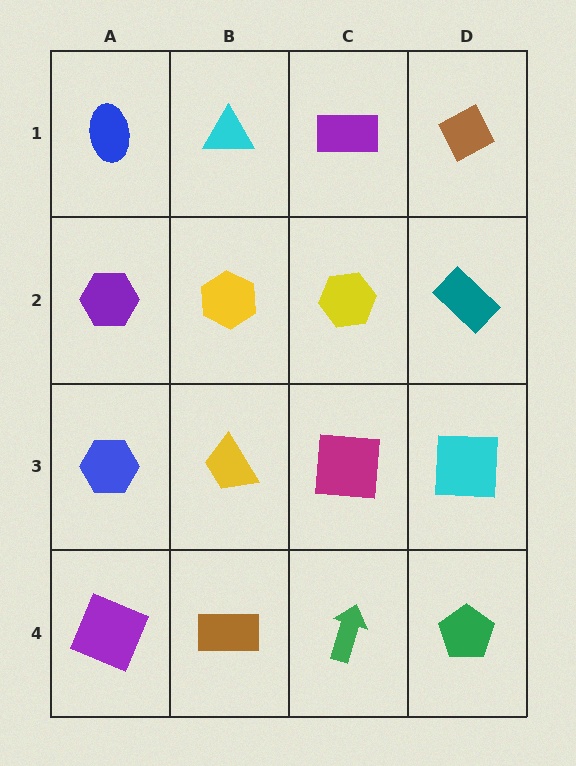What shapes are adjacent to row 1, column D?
A teal rectangle (row 2, column D), a purple rectangle (row 1, column C).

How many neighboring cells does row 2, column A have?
3.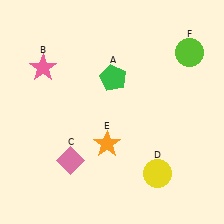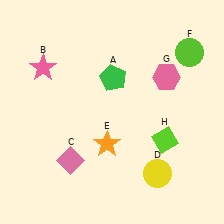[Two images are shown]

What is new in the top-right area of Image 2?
A pink hexagon (G) was added in the top-right area of Image 2.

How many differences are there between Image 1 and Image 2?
There are 2 differences between the two images.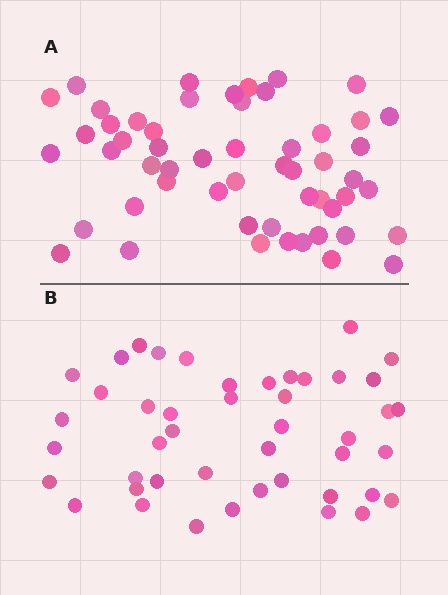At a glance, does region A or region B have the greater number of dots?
Region A (the top region) has more dots.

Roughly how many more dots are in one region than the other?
Region A has roughly 8 or so more dots than region B.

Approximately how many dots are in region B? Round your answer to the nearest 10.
About 40 dots. (The exact count is 45, which rounds to 40.)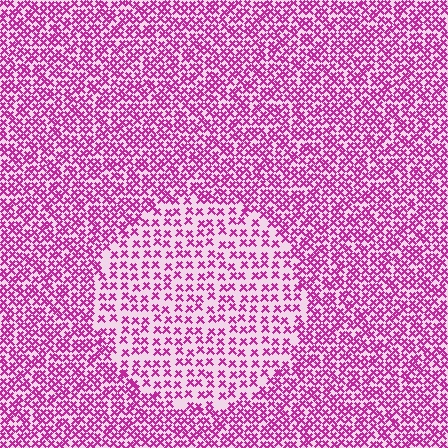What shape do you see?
I see a circle.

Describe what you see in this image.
The image contains small magenta elements arranged at two different densities. A circle-shaped region is visible where the elements are less densely packed than the surrounding area.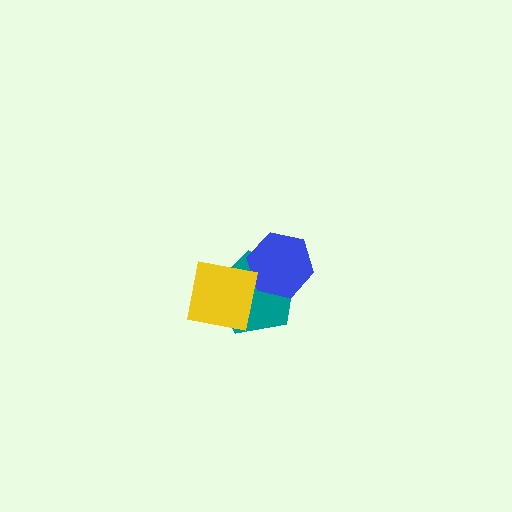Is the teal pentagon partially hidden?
Yes, it is partially covered by another shape.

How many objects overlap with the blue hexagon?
1 object overlaps with the blue hexagon.